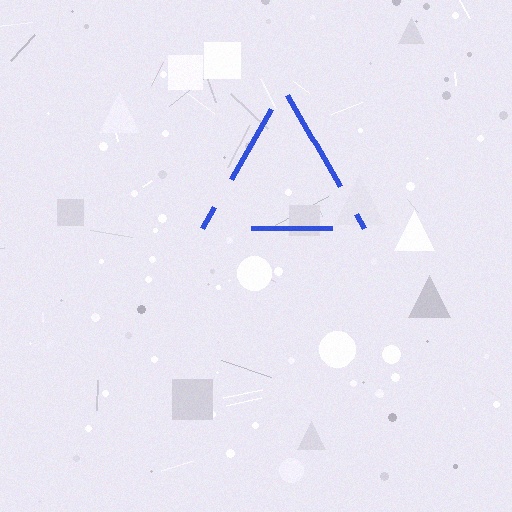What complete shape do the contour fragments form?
The contour fragments form a triangle.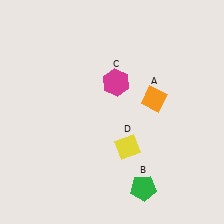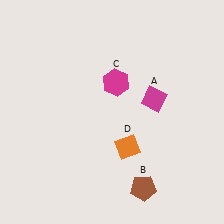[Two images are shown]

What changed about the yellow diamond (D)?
In Image 1, D is yellow. In Image 2, it changed to orange.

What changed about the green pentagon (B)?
In Image 1, B is green. In Image 2, it changed to brown.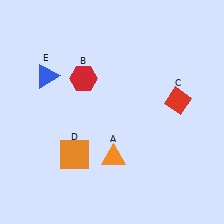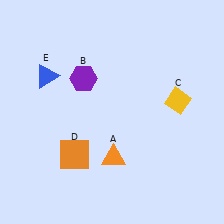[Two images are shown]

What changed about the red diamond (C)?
In Image 1, C is red. In Image 2, it changed to yellow.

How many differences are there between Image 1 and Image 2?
There are 2 differences between the two images.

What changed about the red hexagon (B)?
In Image 1, B is red. In Image 2, it changed to purple.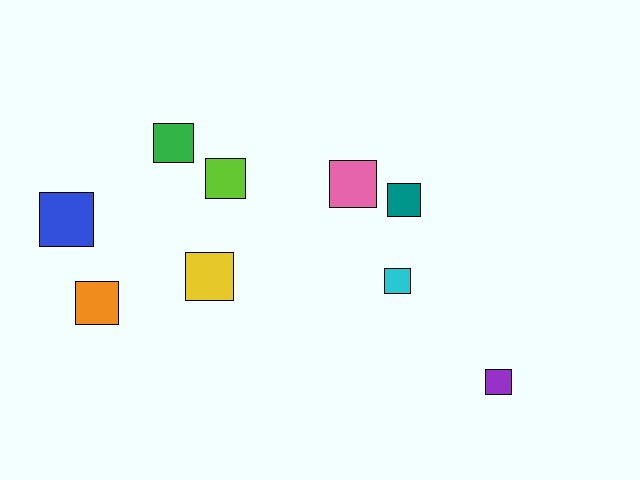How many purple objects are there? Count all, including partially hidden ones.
There is 1 purple object.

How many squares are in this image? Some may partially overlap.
There are 9 squares.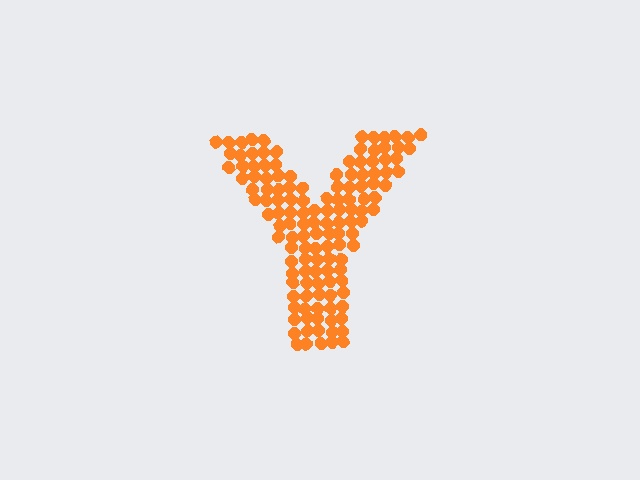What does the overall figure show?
The overall figure shows the letter Y.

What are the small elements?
The small elements are circles.